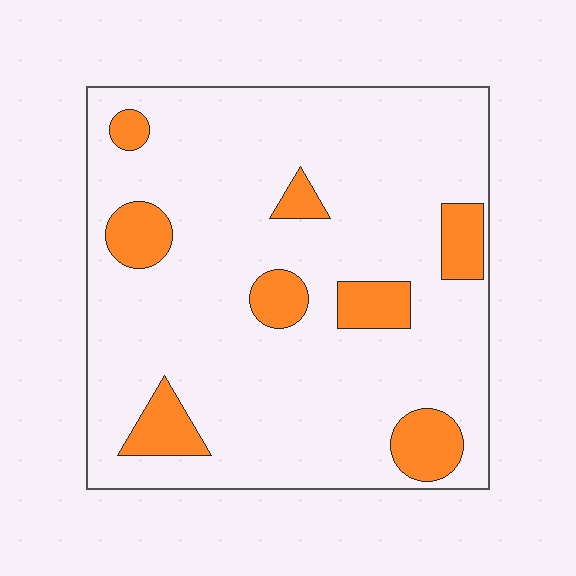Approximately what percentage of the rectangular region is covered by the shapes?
Approximately 15%.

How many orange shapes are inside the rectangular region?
8.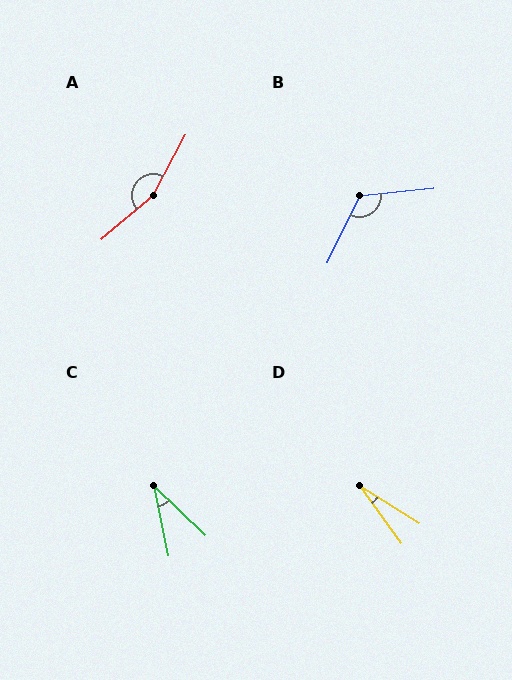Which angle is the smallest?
D, at approximately 22 degrees.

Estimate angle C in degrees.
Approximately 34 degrees.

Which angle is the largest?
A, at approximately 159 degrees.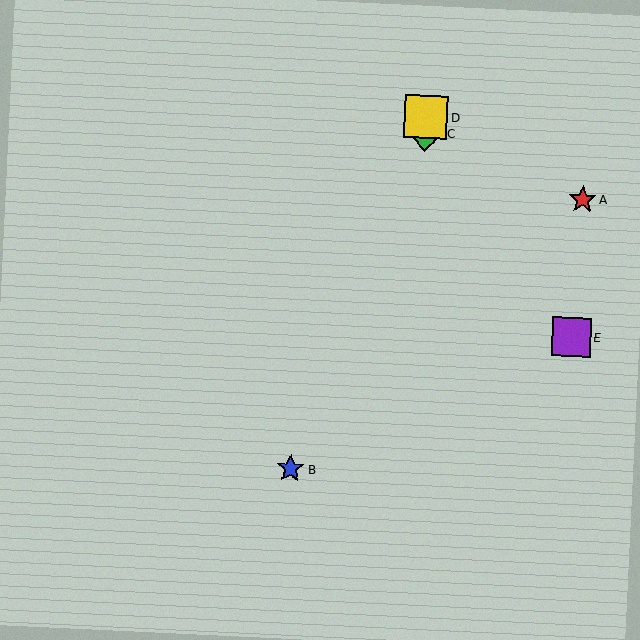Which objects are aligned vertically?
Objects C, D are aligned vertically.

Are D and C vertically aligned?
Yes, both are at x≈426.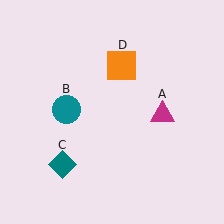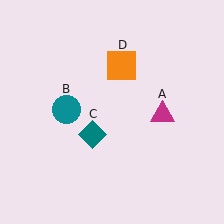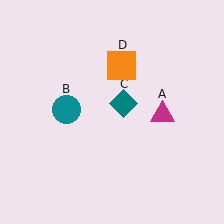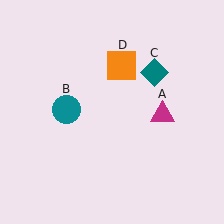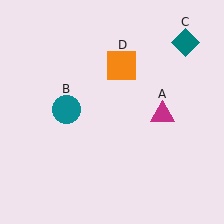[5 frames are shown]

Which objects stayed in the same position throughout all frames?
Magenta triangle (object A) and teal circle (object B) and orange square (object D) remained stationary.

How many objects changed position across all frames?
1 object changed position: teal diamond (object C).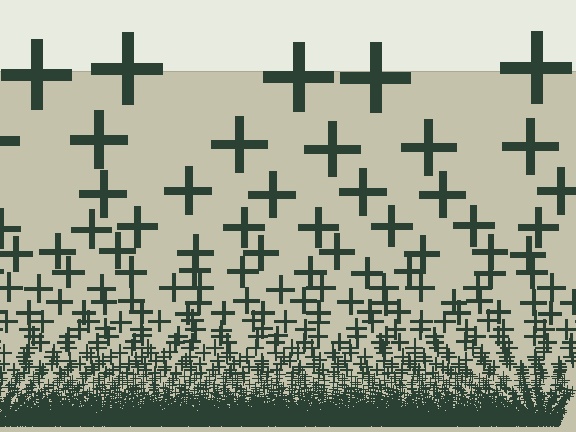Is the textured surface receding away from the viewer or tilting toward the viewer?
The surface appears to tilt toward the viewer. Texture elements get larger and sparser toward the top.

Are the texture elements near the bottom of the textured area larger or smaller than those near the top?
Smaller. The gradient is inverted — elements near the bottom are smaller and denser.